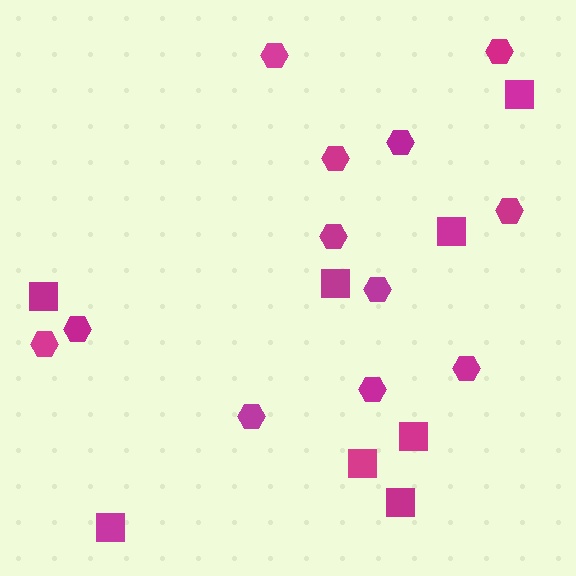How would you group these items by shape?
There are 2 groups: one group of squares (8) and one group of hexagons (12).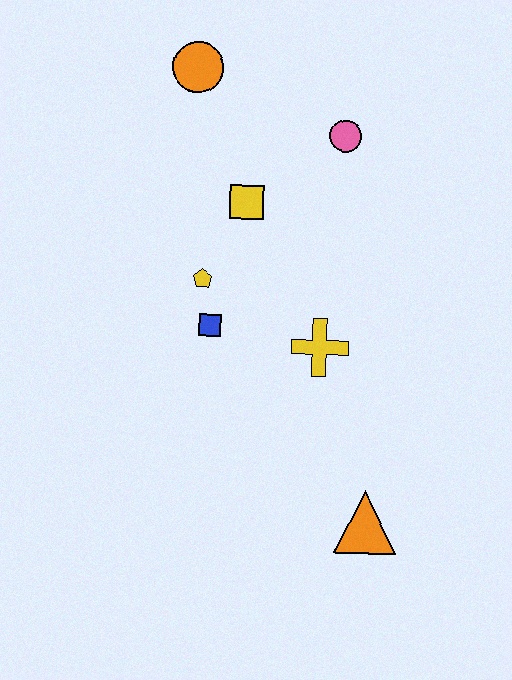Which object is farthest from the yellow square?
The orange triangle is farthest from the yellow square.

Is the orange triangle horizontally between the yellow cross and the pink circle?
No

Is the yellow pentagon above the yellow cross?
Yes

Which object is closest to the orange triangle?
The yellow cross is closest to the orange triangle.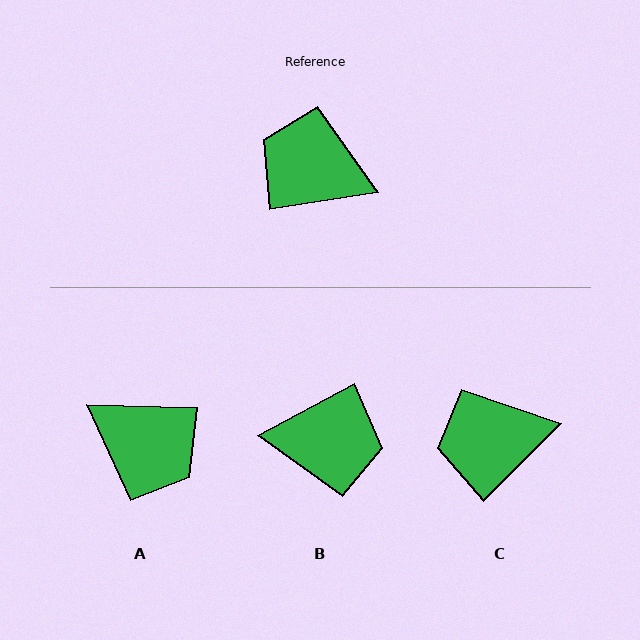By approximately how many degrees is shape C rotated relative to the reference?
Approximately 36 degrees counter-clockwise.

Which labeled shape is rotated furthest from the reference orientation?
A, about 170 degrees away.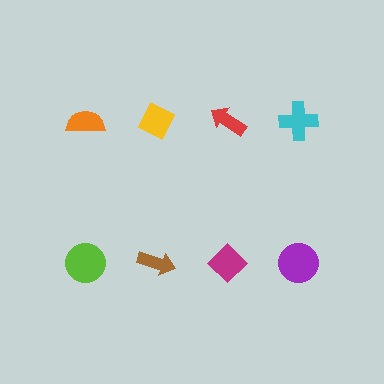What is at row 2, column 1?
A lime circle.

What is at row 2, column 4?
A purple circle.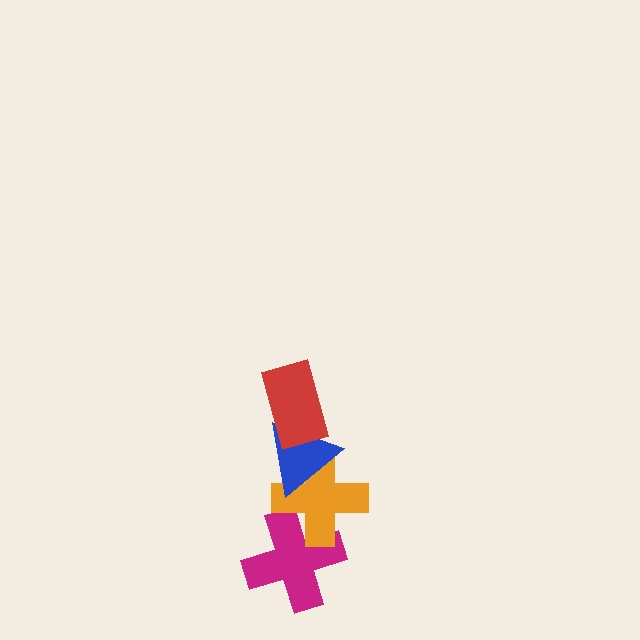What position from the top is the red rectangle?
The red rectangle is 1st from the top.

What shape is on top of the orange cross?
The blue triangle is on top of the orange cross.